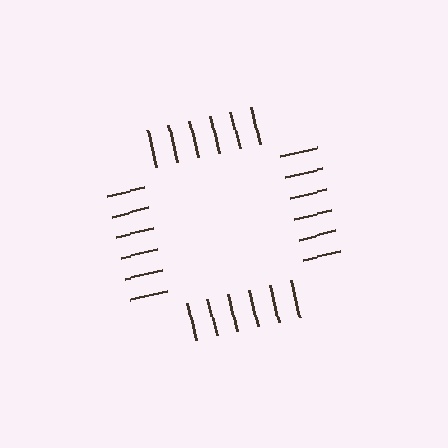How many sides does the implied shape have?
4 sides — the line-ends trace a square.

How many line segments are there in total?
24 — 6 along each of the 4 edges.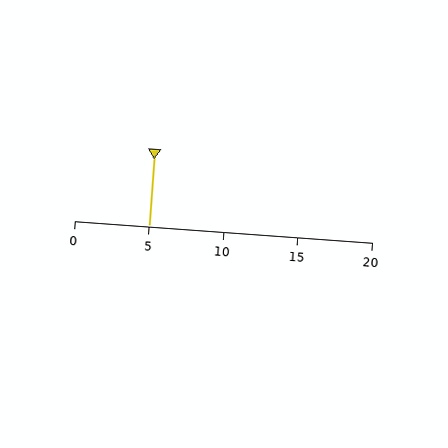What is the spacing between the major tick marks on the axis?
The major ticks are spaced 5 apart.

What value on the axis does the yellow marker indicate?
The marker indicates approximately 5.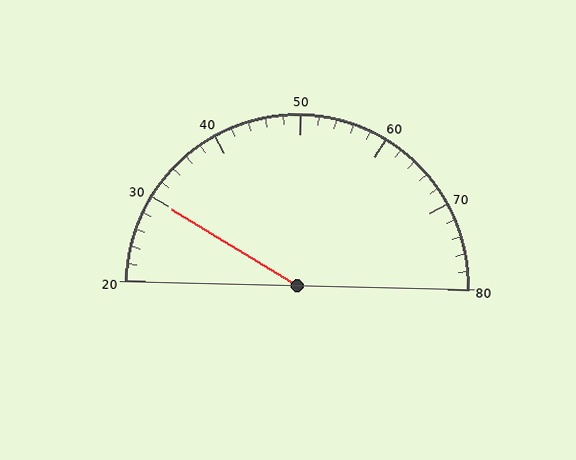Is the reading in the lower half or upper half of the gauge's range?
The reading is in the lower half of the range (20 to 80).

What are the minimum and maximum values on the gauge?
The gauge ranges from 20 to 80.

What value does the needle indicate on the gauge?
The needle indicates approximately 30.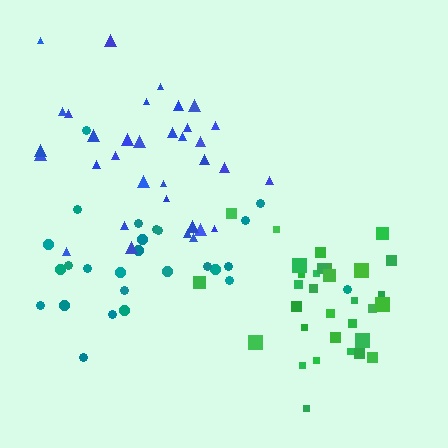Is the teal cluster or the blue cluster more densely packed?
Blue.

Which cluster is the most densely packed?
Green.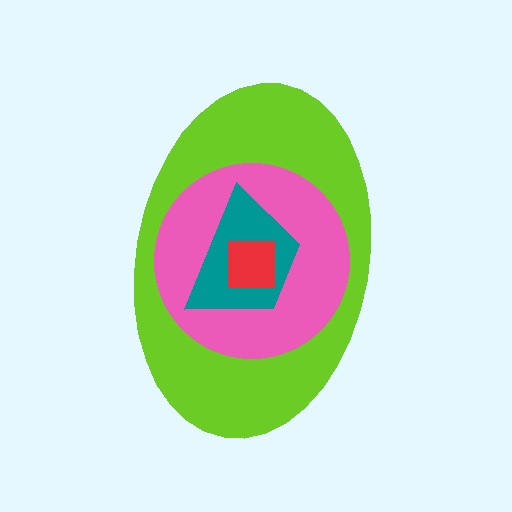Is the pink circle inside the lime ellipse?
Yes.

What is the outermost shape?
The lime ellipse.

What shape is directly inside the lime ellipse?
The pink circle.